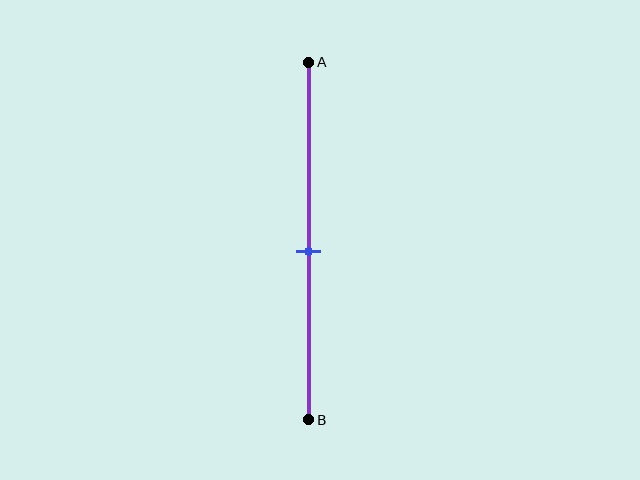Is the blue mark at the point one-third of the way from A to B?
No, the mark is at about 55% from A, not at the 33% one-third point.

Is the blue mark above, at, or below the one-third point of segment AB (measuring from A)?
The blue mark is below the one-third point of segment AB.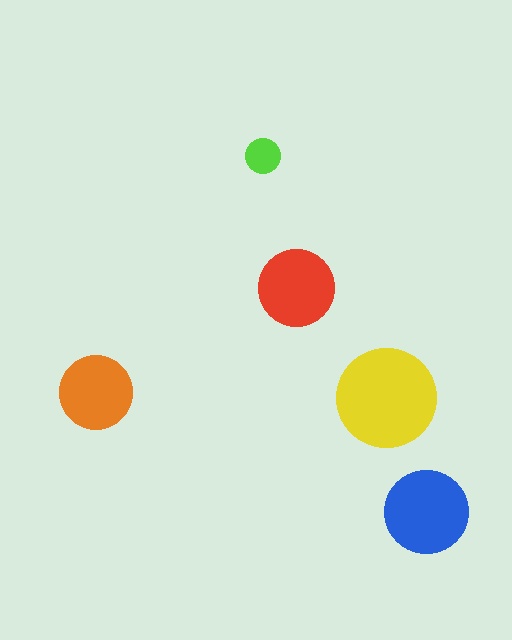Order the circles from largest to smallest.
the yellow one, the blue one, the red one, the orange one, the lime one.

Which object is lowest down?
The blue circle is bottommost.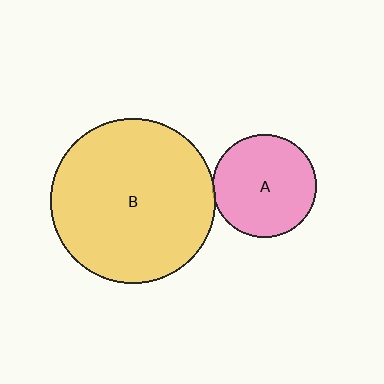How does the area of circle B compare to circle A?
Approximately 2.5 times.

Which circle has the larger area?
Circle B (yellow).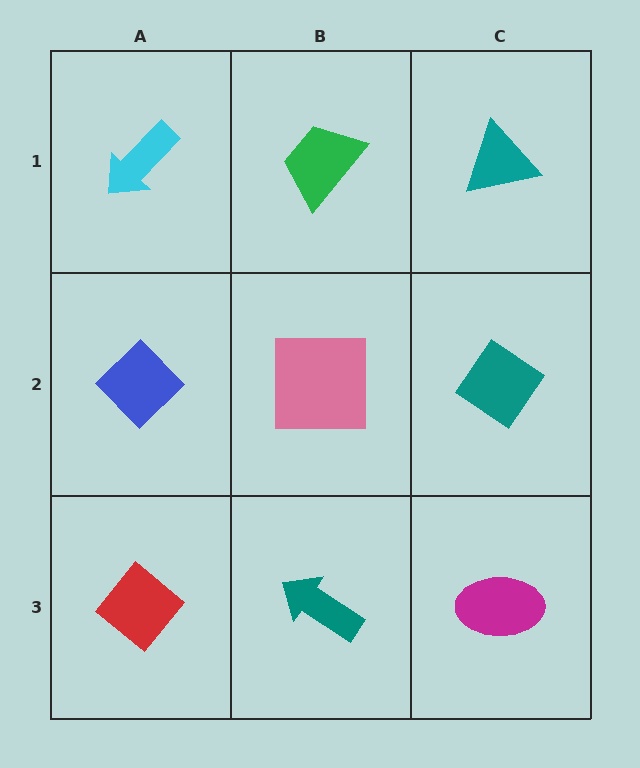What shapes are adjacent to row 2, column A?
A cyan arrow (row 1, column A), a red diamond (row 3, column A), a pink square (row 2, column B).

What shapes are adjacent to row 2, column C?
A teal triangle (row 1, column C), a magenta ellipse (row 3, column C), a pink square (row 2, column B).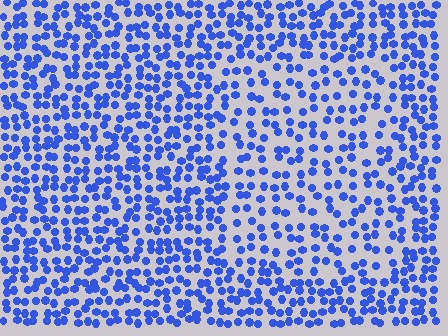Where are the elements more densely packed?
The elements are more densely packed outside the rectangle boundary.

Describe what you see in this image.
The image contains small blue elements arranged at two different densities. A rectangle-shaped region is visible where the elements are less densely packed than the surrounding area.